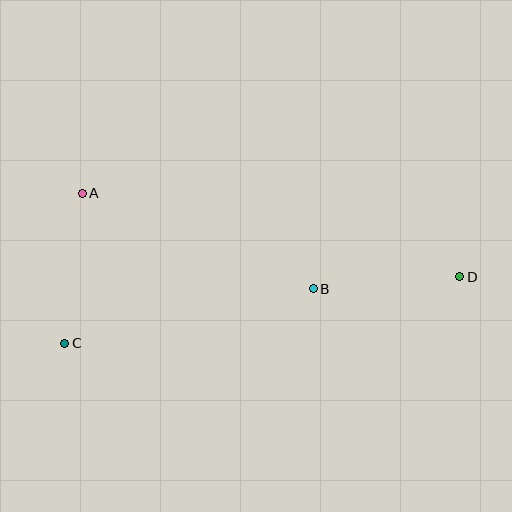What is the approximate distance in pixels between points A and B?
The distance between A and B is approximately 250 pixels.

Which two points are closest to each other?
Points B and D are closest to each other.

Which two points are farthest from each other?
Points C and D are farthest from each other.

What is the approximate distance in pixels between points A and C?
The distance between A and C is approximately 151 pixels.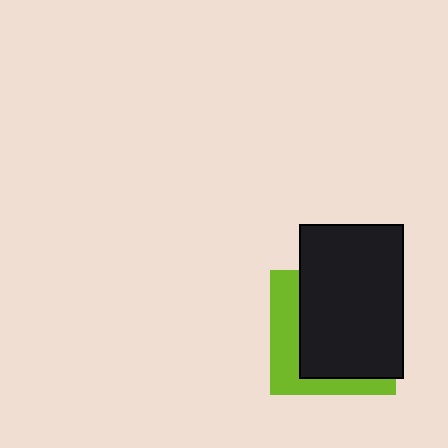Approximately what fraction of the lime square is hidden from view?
Roughly 67% of the lime square is hidden behind the black rectangle.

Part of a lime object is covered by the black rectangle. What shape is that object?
It is a square.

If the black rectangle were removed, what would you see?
You would see the complete lime square.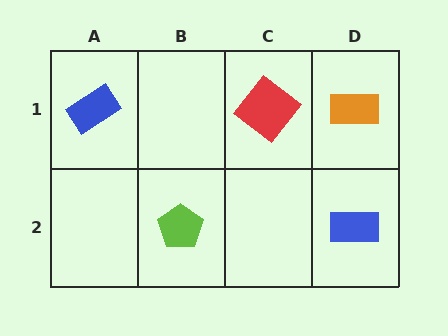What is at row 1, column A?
A blue rectangle.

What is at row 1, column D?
An orange rectangle.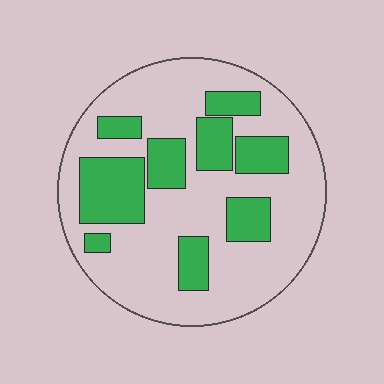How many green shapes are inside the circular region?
9.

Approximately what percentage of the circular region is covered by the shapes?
Approximately 30%.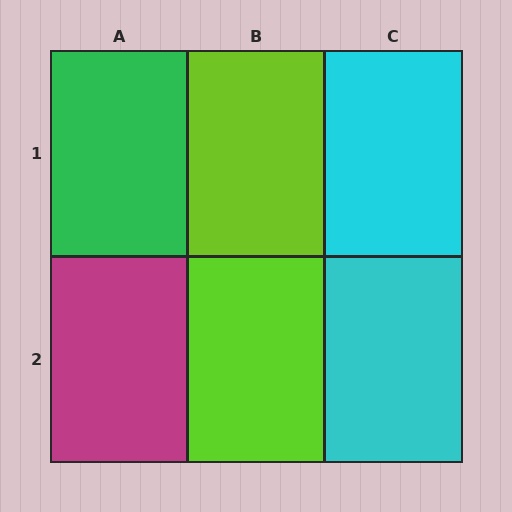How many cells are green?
1 cell is green.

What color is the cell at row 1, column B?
Lime.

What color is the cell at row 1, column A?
Green.